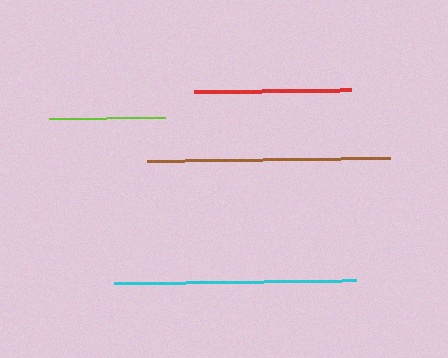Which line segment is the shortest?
The lime line is the shortest at approximately 117 pixels.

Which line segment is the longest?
The brown line is the longest at approximately 243 pixels.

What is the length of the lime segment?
The lime segment is approximately 117 pixels long.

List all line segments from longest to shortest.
From longest to shortest: brown, cyan, red, lime.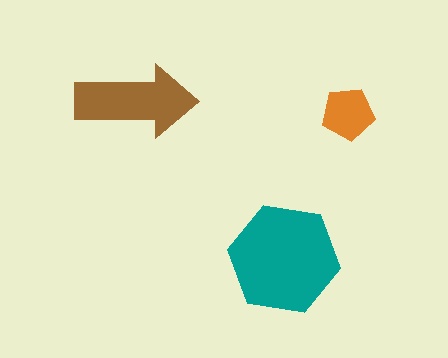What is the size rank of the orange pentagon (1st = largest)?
3rd.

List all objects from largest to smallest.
The teal hexagon, the brown arrow, the orange pentagon.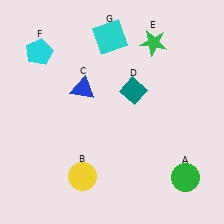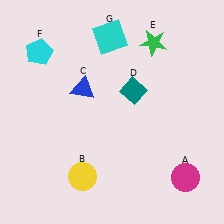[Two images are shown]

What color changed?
The circle (A) changed from green in Image 1 to magenta in Image 2.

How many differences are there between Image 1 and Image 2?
There is 1 difference between the two images.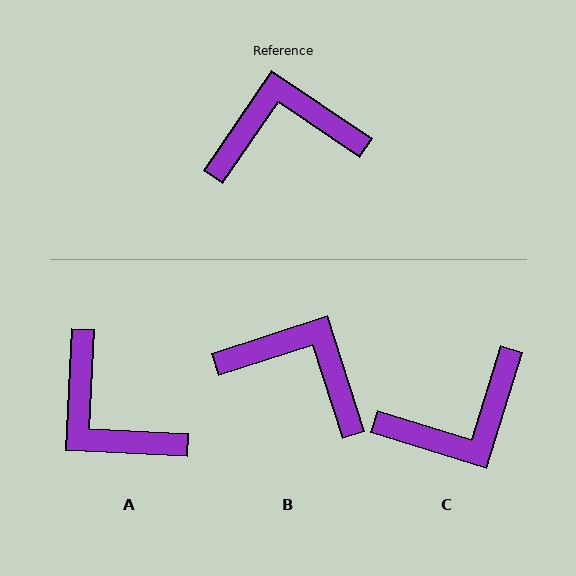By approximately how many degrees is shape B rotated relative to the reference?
Approximately 38 degrees clockwise.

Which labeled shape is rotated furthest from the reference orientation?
C, about 163 degrees away.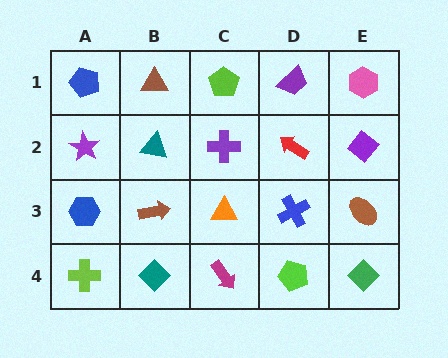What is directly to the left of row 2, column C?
A teal triangle.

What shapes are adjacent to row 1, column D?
A red arrow (row 2, column D), a lime pentagon (row 1, column C), a pink hexagon (row 1, column E).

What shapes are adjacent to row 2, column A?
A blue pentagon (row 1, column A), a blue hexagon (row 3, column A), a teal triangle (row 2, column B).